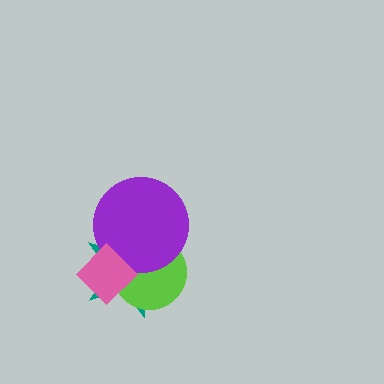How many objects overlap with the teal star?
3 objects overlap with the teal star.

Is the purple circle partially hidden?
Yes, it is partially covered by another shape.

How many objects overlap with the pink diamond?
3 objects overlap with the pink diamond.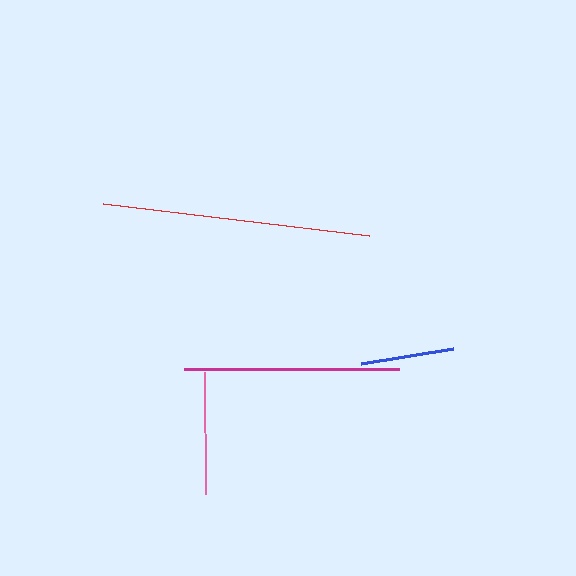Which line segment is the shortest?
The blue line is the shortest at approximately 93 pixels.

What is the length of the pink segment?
The pink segment is approximately 122 pixels long.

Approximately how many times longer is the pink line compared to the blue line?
The pink line is approximately 1.3 times the length of the blue line.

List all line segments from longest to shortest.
From longest to shortest: red, magenta, pink, blue.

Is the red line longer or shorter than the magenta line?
The red line is longer than the magenta line.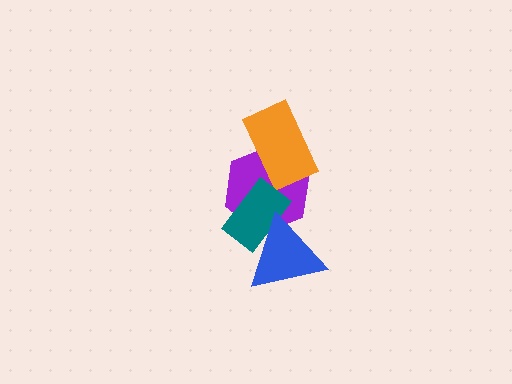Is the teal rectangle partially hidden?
Yes, it is partially covered by another shape.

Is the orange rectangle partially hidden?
No, no other shape covers it.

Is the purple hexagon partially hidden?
Yes, it is partially covered by another shape.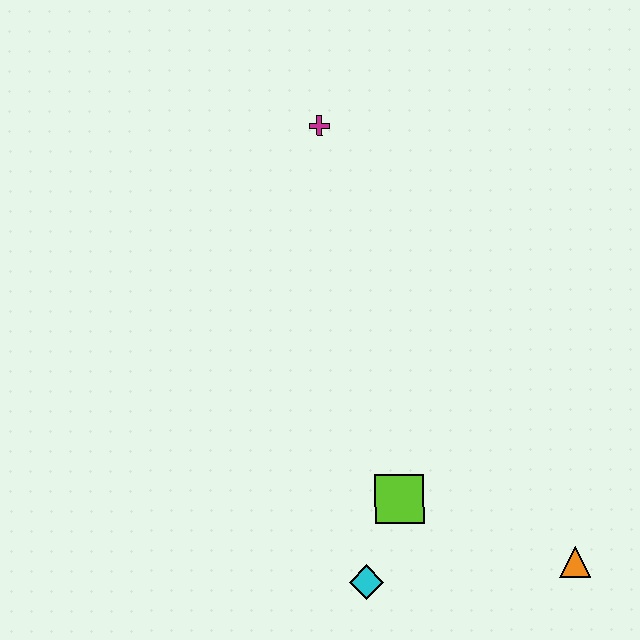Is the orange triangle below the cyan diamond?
No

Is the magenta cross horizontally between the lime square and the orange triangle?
No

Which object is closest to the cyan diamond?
The lime square is closest to the cyan diamond.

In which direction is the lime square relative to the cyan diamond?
The lime square is above the cyan diamond.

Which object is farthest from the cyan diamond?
The magenta cross is farthest from the cyan diamond.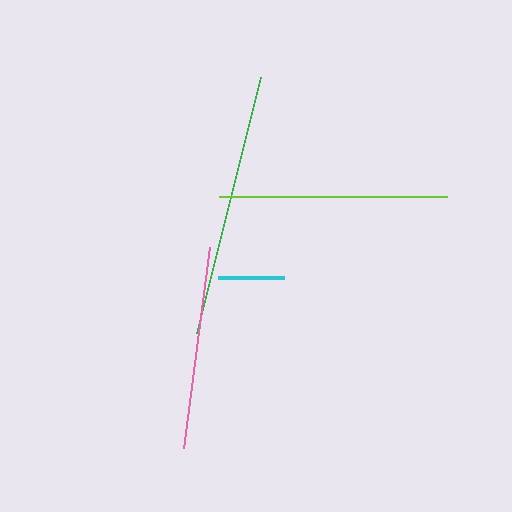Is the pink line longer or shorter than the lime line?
The lime line is longer than the pink line.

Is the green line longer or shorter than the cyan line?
The green line is longer than the cyan line.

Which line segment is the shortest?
The cyan line is the shortest at approximately 66 pixels.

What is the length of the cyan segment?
The cyan segment is approximately 66 pixels long.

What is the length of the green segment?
The green segment is approximately 263 pixels long.